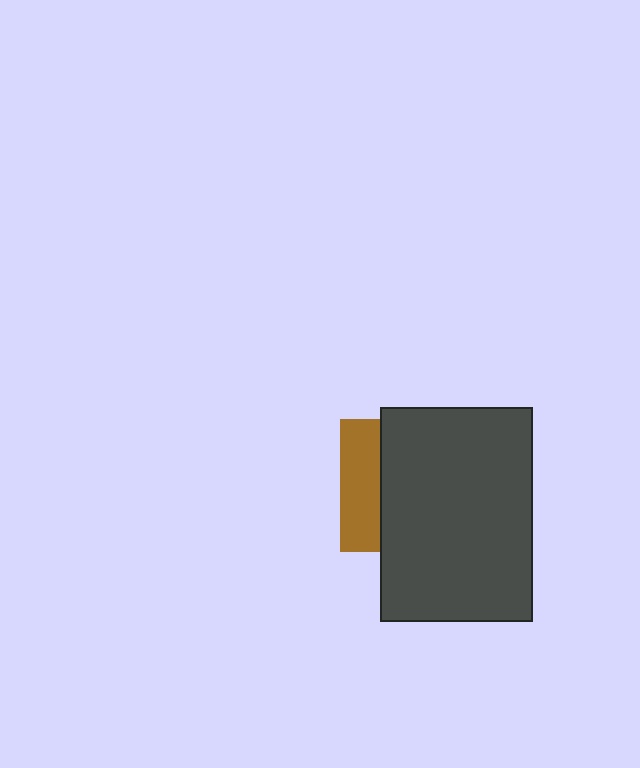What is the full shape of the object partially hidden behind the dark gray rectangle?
The partially hidden object is a brown square.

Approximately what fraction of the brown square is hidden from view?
Roughly 70% of the brown square is hidden behind the dark gray rectangle.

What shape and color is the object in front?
The object in front is a dark gray rectangle.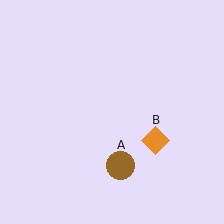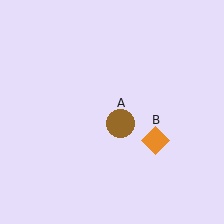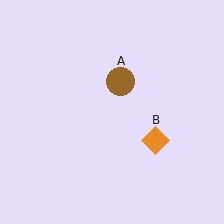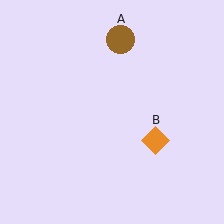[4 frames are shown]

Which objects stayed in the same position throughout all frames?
Orange diamond (object B) remained stationary.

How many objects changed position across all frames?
1 object changed position: brown circle (object A).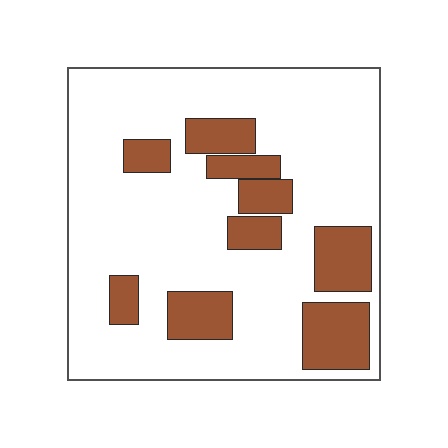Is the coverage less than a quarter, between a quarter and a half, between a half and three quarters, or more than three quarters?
Less than a quarter.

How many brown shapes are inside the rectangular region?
9.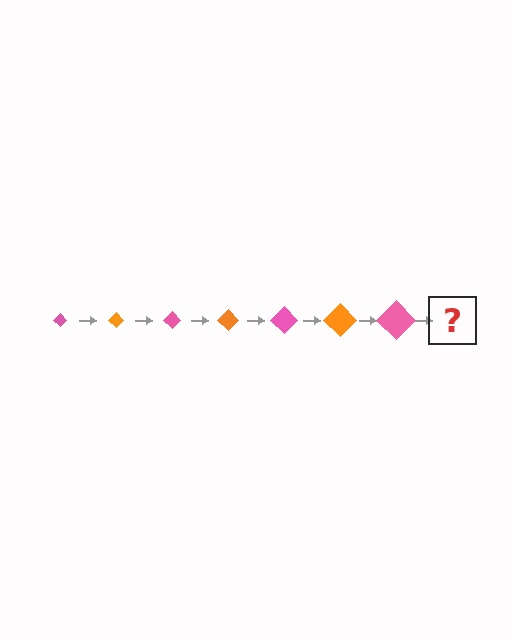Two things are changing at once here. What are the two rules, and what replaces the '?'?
The two rules are that the diamond grows larger each step and the color cycles through pink and orange. The '?' should be an orange diamond, larger than the previous one.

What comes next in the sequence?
The next element should be an orange diamond, larger than the previous one.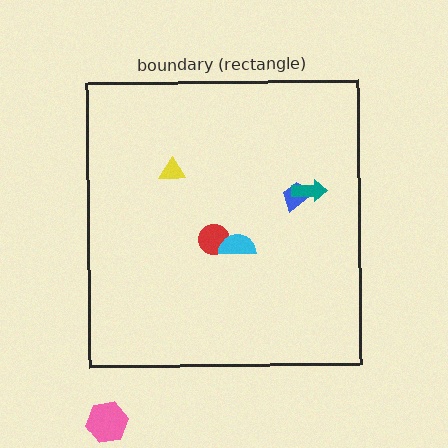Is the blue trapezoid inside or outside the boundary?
Inside.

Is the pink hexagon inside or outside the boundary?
Outside.